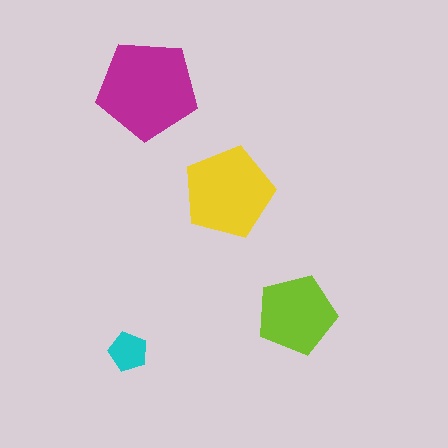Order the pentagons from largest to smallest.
the magenta one, the yellow one, the lime one, the cyan one.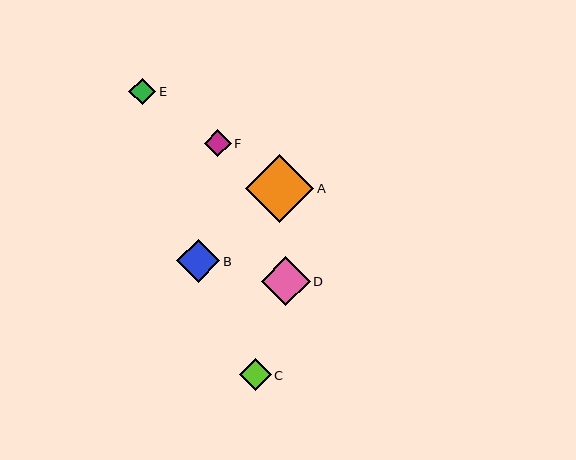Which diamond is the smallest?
Diamond E is the smallest with a size of approximately 27 pixels.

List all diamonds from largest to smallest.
From largest to smallest: A, D, B, C, F, E.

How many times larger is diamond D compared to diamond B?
Diamond D is approximately 1.1 times the size of diamond B.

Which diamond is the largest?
Diamond A is the largest with a size of approximately 68 pixels.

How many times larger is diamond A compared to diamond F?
Diamond A is approximately 2.5 times the size of diamond F.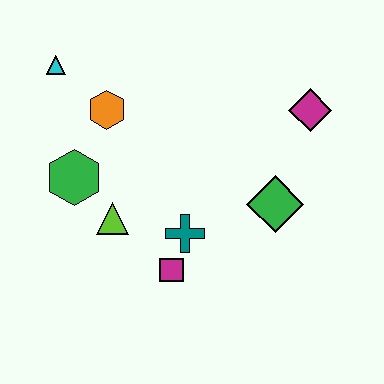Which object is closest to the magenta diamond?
The green diamond is closest to the magenta diamond.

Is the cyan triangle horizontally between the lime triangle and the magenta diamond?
No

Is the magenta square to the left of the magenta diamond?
Yes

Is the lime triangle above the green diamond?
No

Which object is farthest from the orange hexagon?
The magenta diamond is farthest from the orange hexagon.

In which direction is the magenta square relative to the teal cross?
The magenta square is below the teal cross.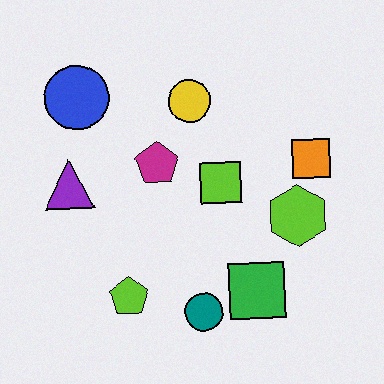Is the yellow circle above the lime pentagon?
Yes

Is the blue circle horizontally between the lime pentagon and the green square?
No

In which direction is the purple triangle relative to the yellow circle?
The purple triangle is to the left of the yellow circle.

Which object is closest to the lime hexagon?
The orange square is closest to the lime hexagon.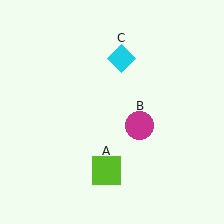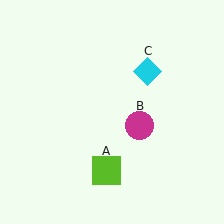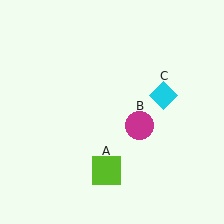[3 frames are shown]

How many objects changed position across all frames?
1 object changed position: cyan diamond (object C).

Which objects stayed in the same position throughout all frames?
Lime square (object A) and magenta circle (object B) remained stationary.